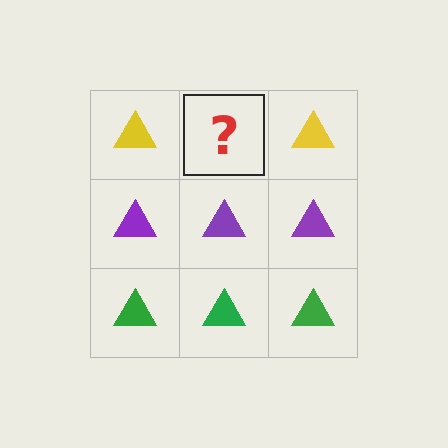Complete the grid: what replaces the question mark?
The question mark should be replaced with a yellow triangle.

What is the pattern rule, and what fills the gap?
The rule is that each row has a consistent color. The gap should be filled with a yellow triangle.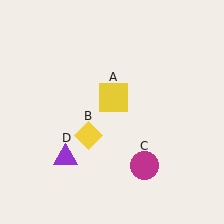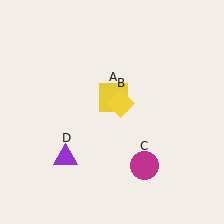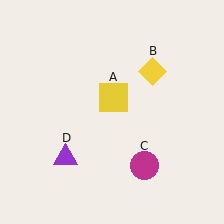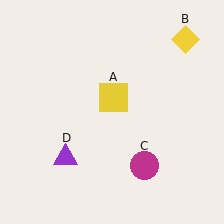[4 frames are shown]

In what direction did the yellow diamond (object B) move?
The yellow diamond (object B) moved up and to the right.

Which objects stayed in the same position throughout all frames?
Yellow square (object A) and magenta circle (object C) and purple triangle (object D) remained stationary.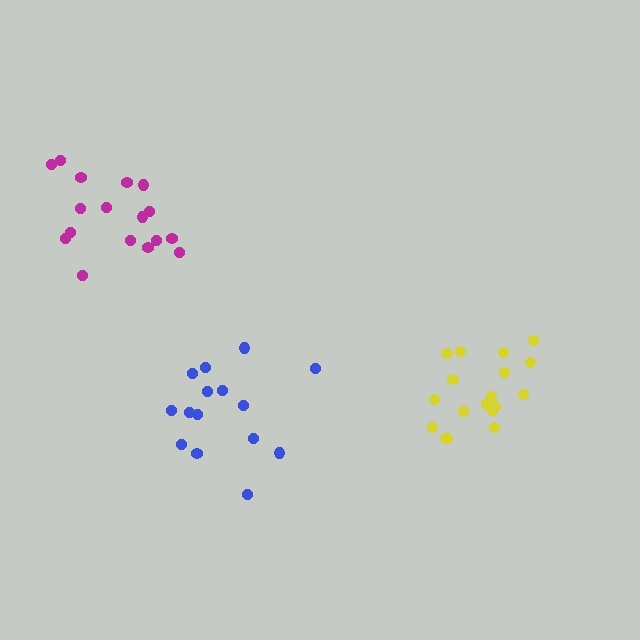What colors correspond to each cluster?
The clusters are colored: blue, yellow, magenta.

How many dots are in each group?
Group 1: 15 dots, Group 2: 18 dots, Group 3: 17 dots (50 total).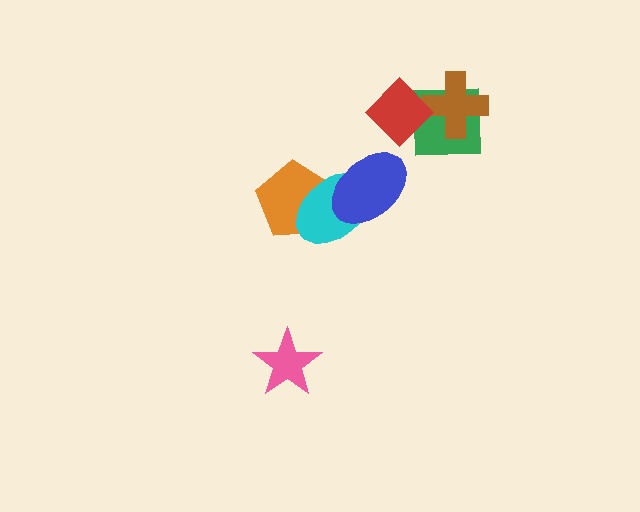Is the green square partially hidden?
Yes, it is partially covered by another shape.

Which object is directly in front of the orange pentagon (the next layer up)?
The cyan ellipse is directly in front of the orange pentagon.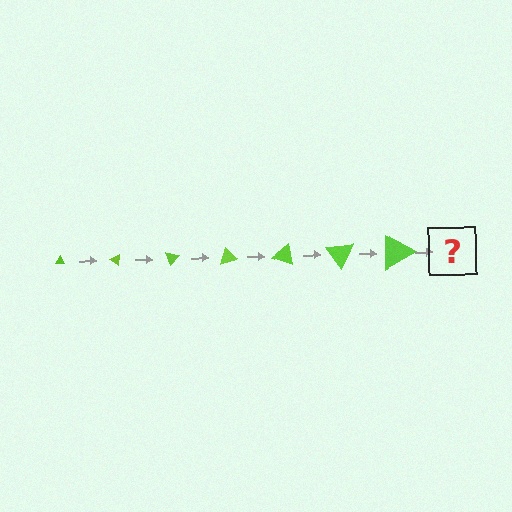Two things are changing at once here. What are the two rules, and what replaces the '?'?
The two rules are that the triangle grows larger each step and it rotates 35 degrees each step. The '?' should be a triangle, larger than the previous one and rotated 245 degrees from the start.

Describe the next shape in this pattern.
It should be a triangle, larger than the previous one and rotated 245 degrees from the start.